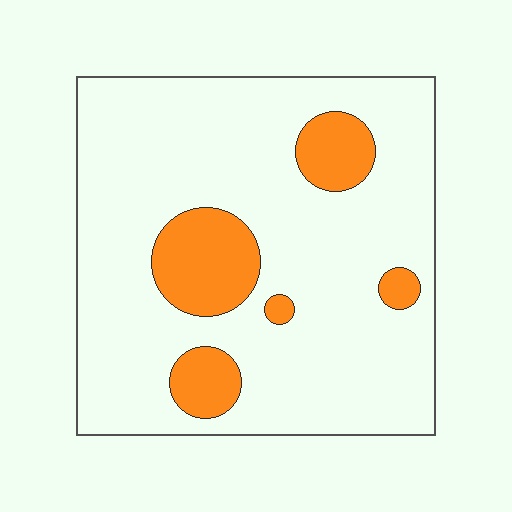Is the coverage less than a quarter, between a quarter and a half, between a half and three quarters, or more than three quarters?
Less than a quarter.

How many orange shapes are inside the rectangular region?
5.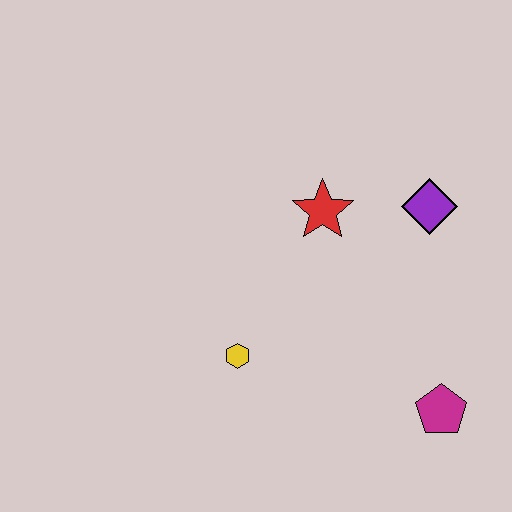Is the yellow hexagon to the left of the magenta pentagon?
Yes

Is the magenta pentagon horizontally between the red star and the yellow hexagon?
No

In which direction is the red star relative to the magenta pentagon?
The red star is above the magenta pentagon.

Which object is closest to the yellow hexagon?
The red star is closest to the yellow hexagon.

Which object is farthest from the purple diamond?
The yellow hexagon is farthest from the purple diamond.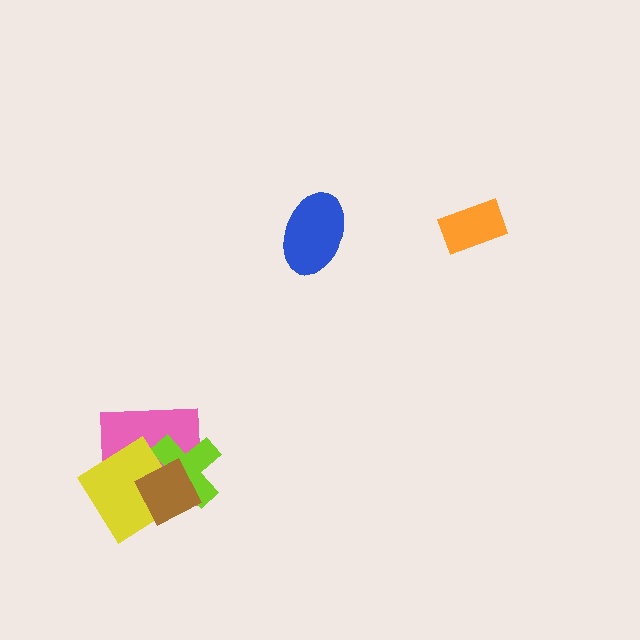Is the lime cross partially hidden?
Yes, it is partially covered by another shape.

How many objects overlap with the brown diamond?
3 objects overlap with the brown diamond.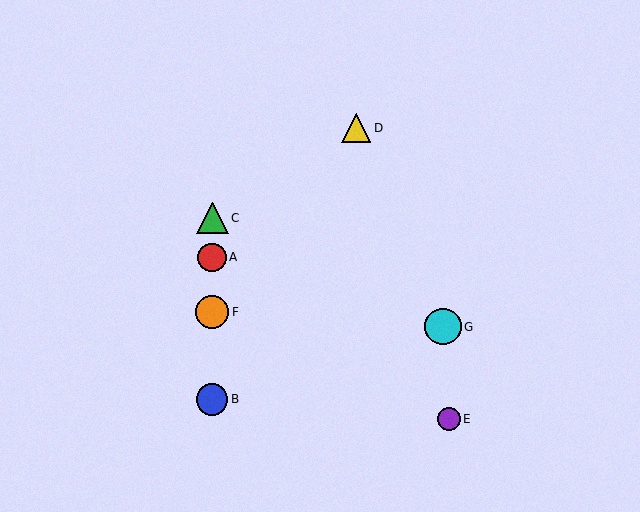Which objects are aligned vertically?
Objects A, B, C, F are aligned vertically.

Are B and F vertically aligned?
Yes, both are at x≈212.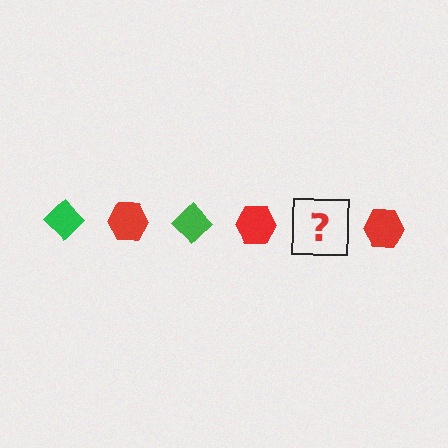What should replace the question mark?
The question mark should be replaced with a green diamond.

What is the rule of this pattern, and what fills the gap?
The rule is that the pattern alternates between green diamond and red hexagon. The gap should be filled with a green diamond.